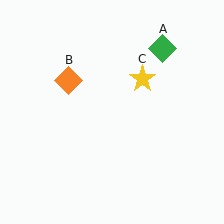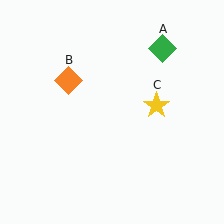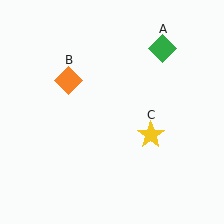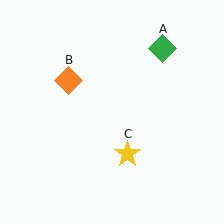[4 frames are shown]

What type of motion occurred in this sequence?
The yellow star (object C) rotated clockwise around the center of the scene.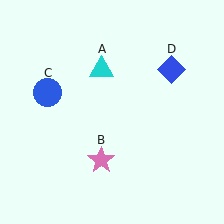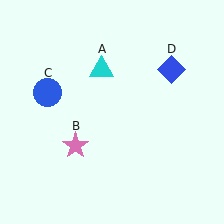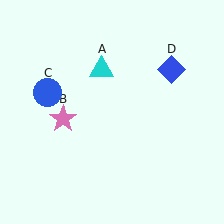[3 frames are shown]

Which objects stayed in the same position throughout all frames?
Cyan triangle (object A) and blue circle (object C) and blue diamond (object D) remained stationary.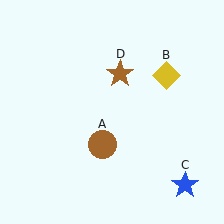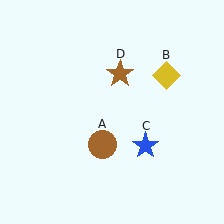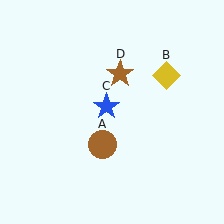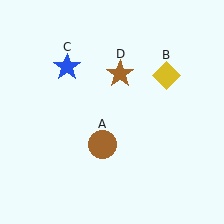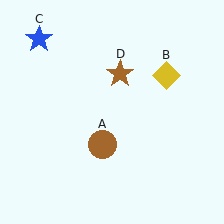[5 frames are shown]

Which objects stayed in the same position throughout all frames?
Brown circle (object A) and yellow diamond (object B) and brown star (object D) remained stationary.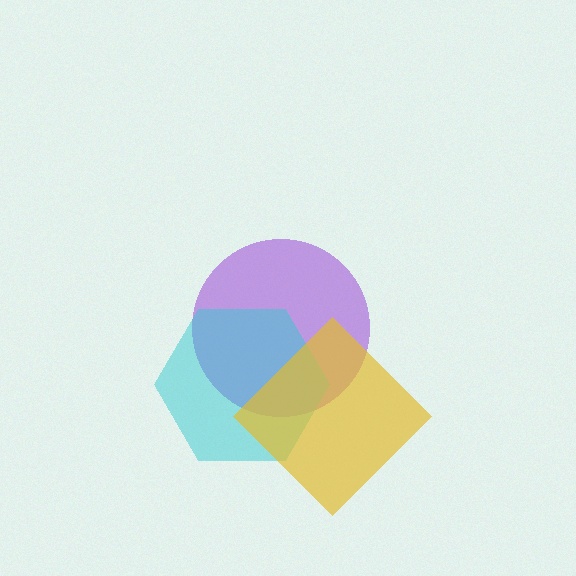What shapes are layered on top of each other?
The layered shapes are: a purple circle, a cyan hexagon, a yellow diamond.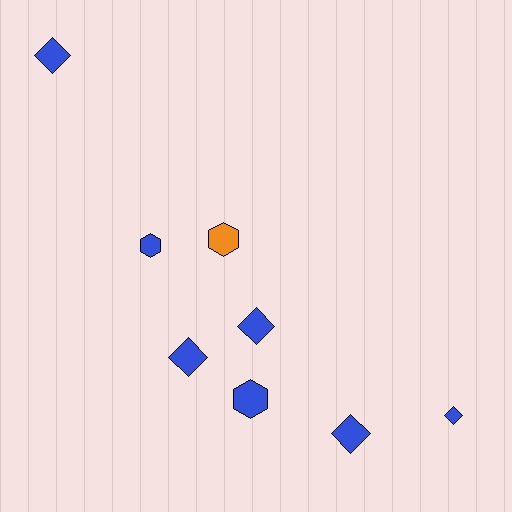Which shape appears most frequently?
Diamond, with 5 objects.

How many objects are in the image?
There are 8 objects.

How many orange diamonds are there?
There are no orange diamonds.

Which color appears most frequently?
Blue, with 7 objects.